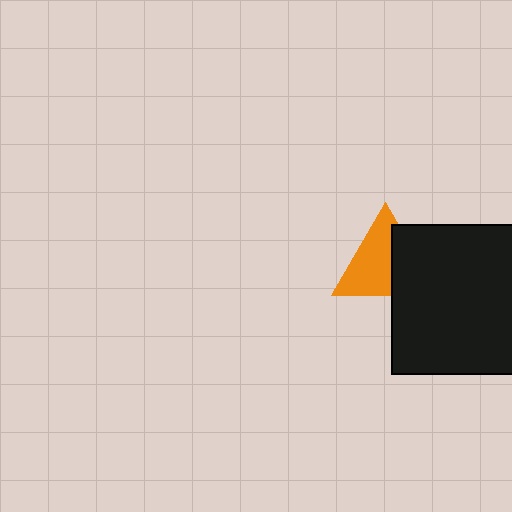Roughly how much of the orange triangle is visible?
About half of it is visible (roughly 61%).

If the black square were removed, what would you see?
You would see the complete orange triangle.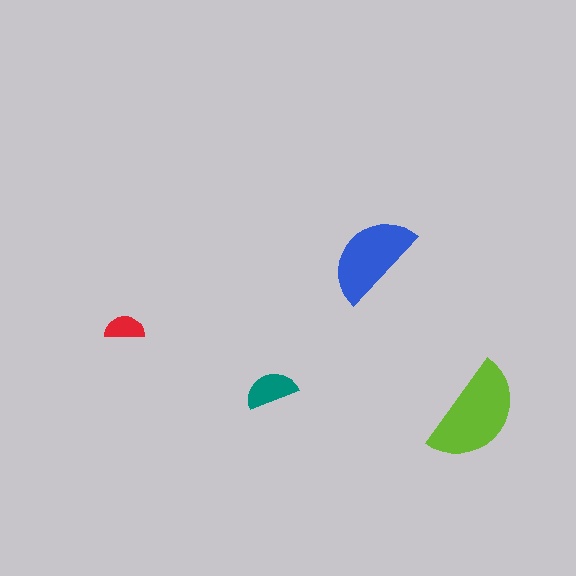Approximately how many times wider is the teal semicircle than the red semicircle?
About 1.5 times wider.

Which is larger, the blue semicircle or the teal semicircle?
The blue one.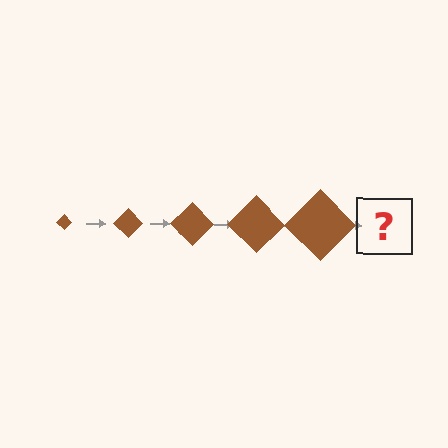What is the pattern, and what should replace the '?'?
The pattern is that the diamond gets progressively larger each step. The '?' should be a brown diamond, larger than the previous one.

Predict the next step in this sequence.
The next step is a brown diamond, larger than the previous one.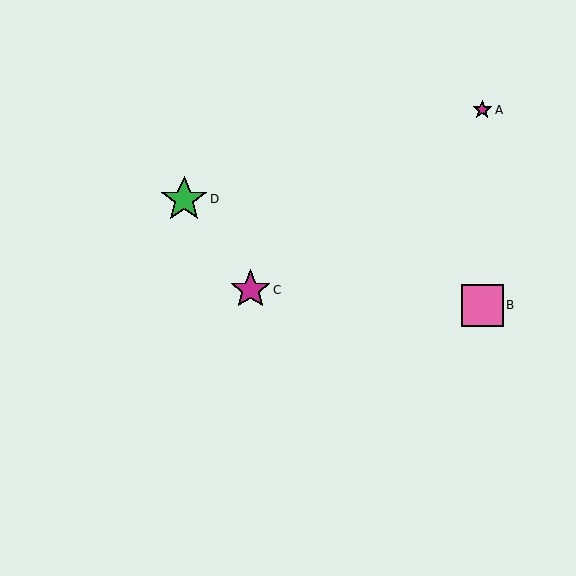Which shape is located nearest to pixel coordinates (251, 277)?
The magenta star (labeled C) at (250, 290) is nearest to that location.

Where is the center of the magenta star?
The center of the magenta star is at (250, 290).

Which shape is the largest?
The green star (labeled D) is the largest.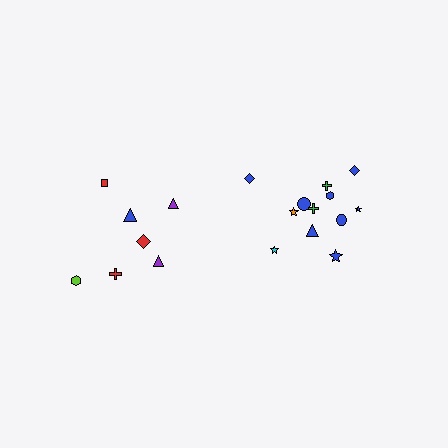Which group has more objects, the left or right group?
The right group.